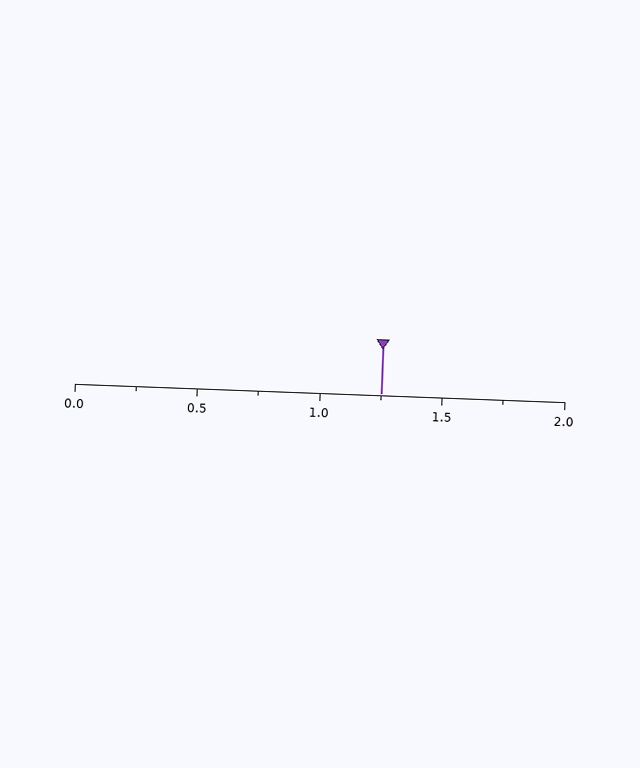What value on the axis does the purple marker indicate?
The marker indicates approximately 1.25.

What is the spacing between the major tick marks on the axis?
The major ticks are spaced 0.5 apart.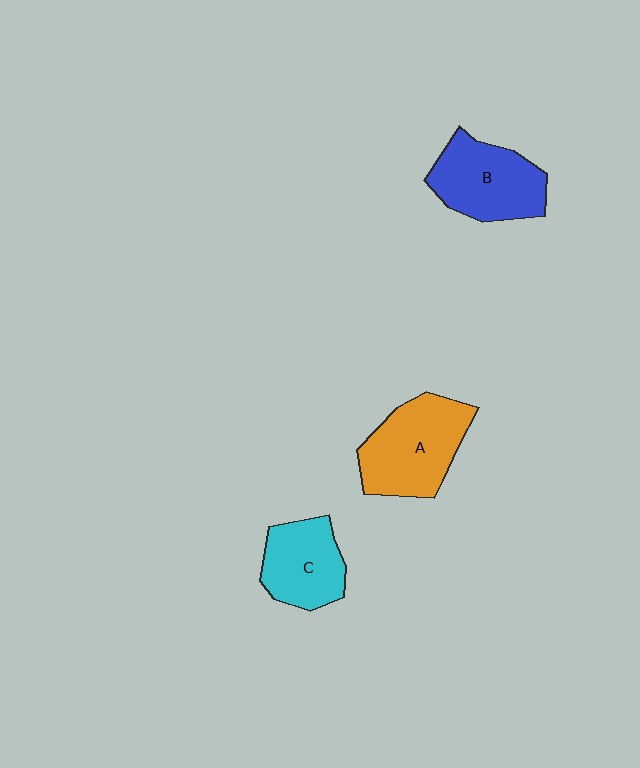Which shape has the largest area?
Shape A (orange).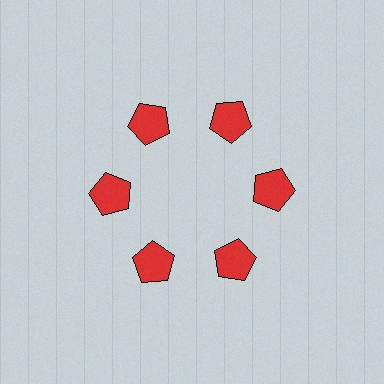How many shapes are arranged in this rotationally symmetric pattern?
There are 6 shapes, arranged in 6 groups of 1.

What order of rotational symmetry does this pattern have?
This pattern has 6-fold rotational symmetry.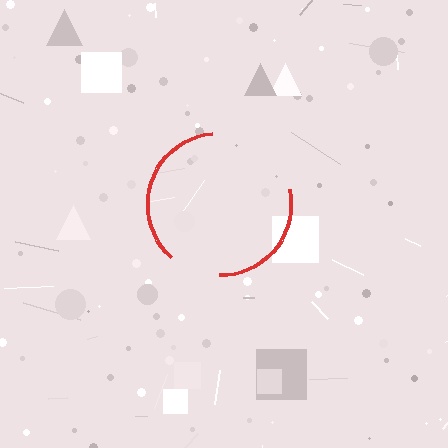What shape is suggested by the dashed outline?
The dashed outline suggests a circle.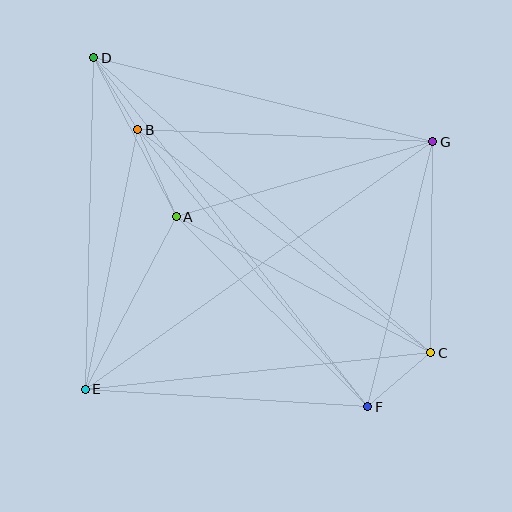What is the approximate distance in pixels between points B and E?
The distance between B and E is approximately 265 pixels.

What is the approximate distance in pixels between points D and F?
The distance between D and F is approximately 444 pixels.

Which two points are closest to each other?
Points C and F are closest to each other.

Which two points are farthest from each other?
Points C and D are farthest from each other.